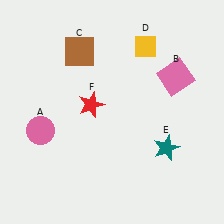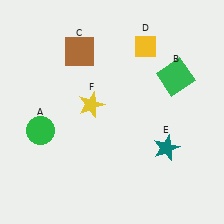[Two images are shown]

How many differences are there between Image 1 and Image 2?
There are 3 differences between the two images.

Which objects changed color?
A changed from pink to green. B changed from pink to green. F changed from red to yellow.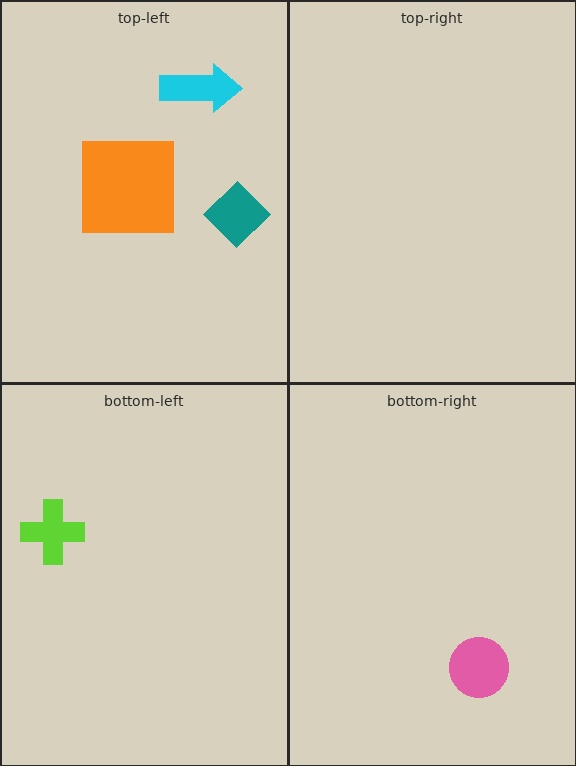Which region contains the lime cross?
The bottom-left region.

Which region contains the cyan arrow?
The top-left region.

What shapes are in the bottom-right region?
The pink circle.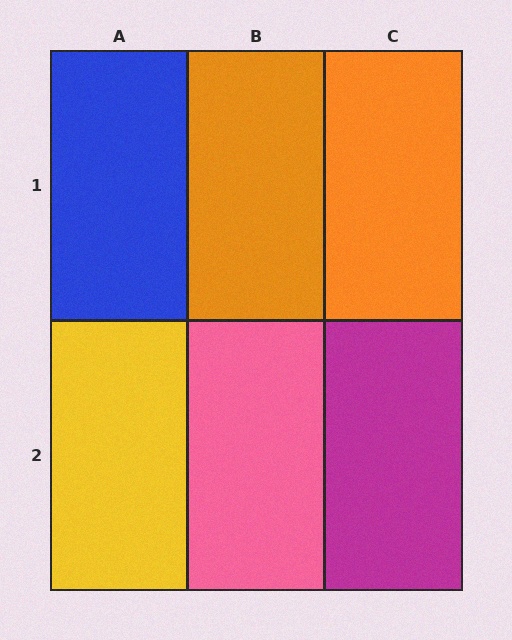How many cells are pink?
1 cell is pink.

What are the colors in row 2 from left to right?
Yellow, pink, magenta.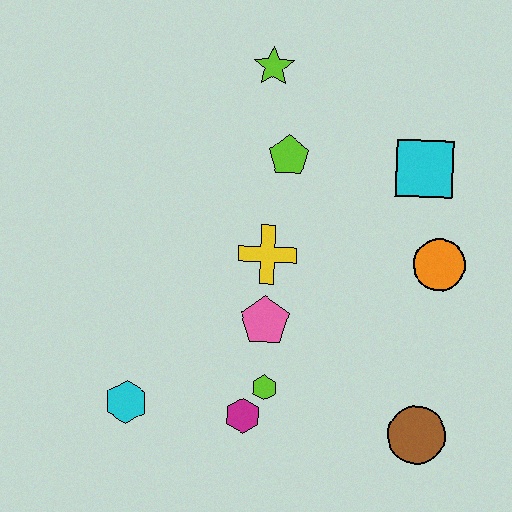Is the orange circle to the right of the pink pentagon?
Yes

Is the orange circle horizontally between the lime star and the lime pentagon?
No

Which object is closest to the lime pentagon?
The lime star is closest to the lime pentagon.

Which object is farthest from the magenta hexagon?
The lime star is farthest from the magenta hexagon.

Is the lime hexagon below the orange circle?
Yes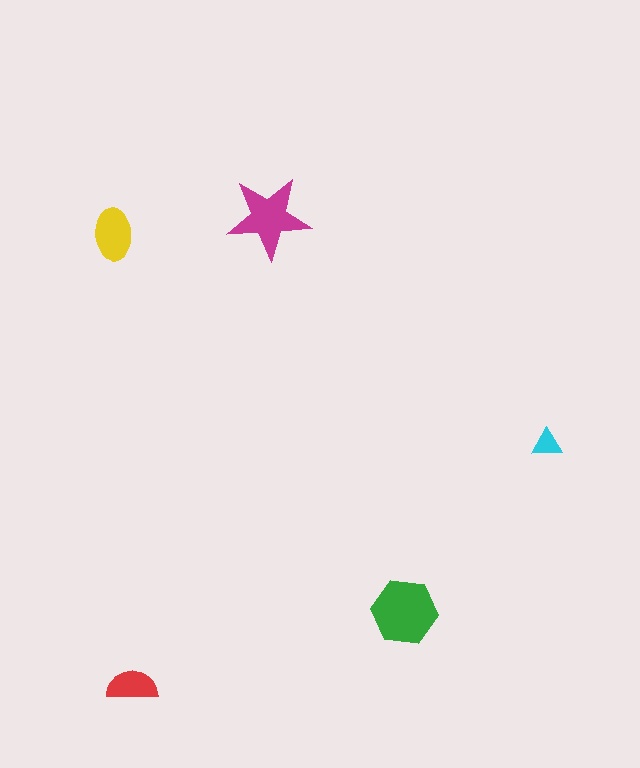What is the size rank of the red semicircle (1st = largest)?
4th.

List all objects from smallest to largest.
The cyan triangle, the red semicircle, the yellow ellipse, the magenta star, the green hexagon.